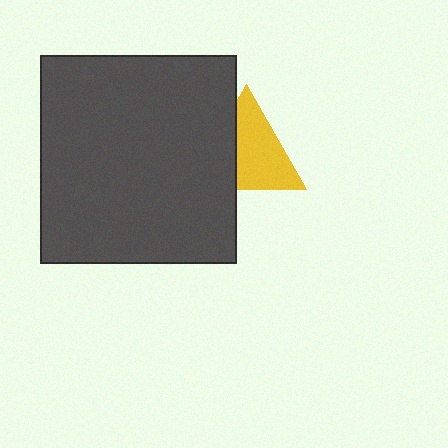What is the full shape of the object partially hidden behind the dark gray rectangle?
The partially hidden object is a yellow triangle.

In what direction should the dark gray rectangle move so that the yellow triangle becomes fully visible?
The dark gray rectangle should move left. That is the shortest direction to clear the overlap and leave the yellow triangle fully visible.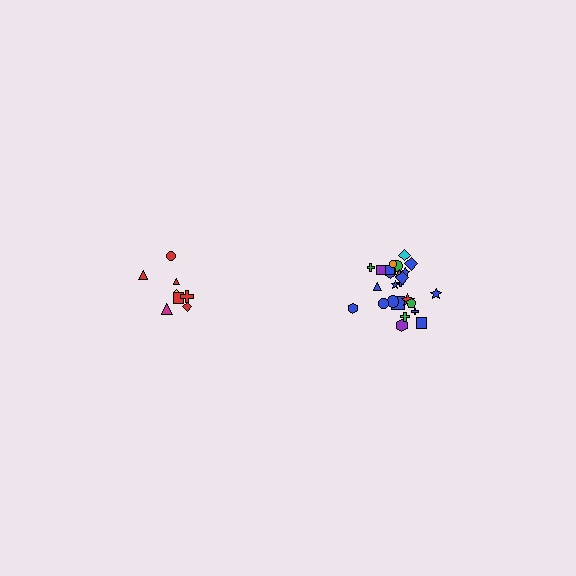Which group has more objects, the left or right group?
The right group.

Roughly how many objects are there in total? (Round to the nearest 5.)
Roughly 35 objects in total.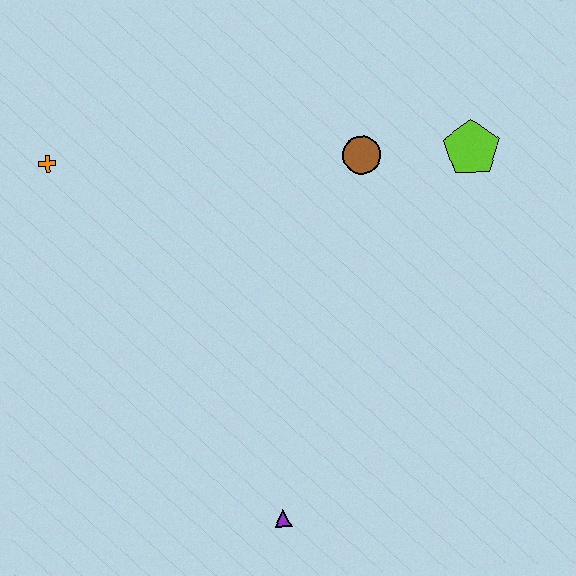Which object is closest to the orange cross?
The brown circle is closest to the orange cross.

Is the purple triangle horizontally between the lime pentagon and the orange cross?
Yes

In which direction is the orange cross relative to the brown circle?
The orange cross is to the left of the brown circle.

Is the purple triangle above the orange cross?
No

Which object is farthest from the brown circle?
The purple triangle is farthest from the brown circle.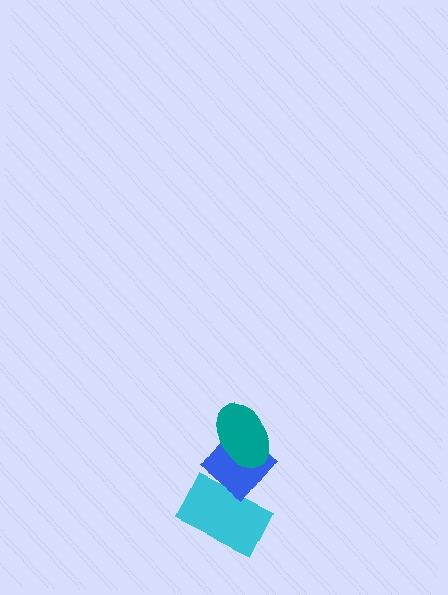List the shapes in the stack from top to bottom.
From top to bottom: the teal ellipse, the blue diamond, the cyan rectangle.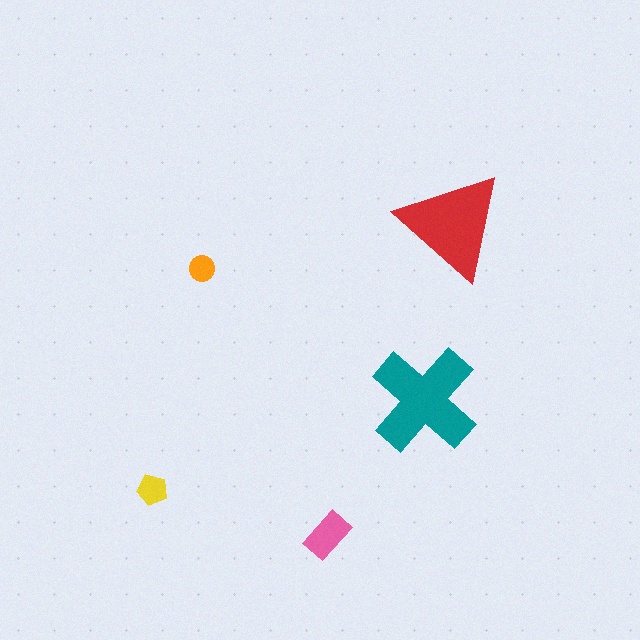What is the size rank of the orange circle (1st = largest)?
5th.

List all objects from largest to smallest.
The teal cross, the red triangle, the pink rectangle, the yellow pentagon, the orange circle.